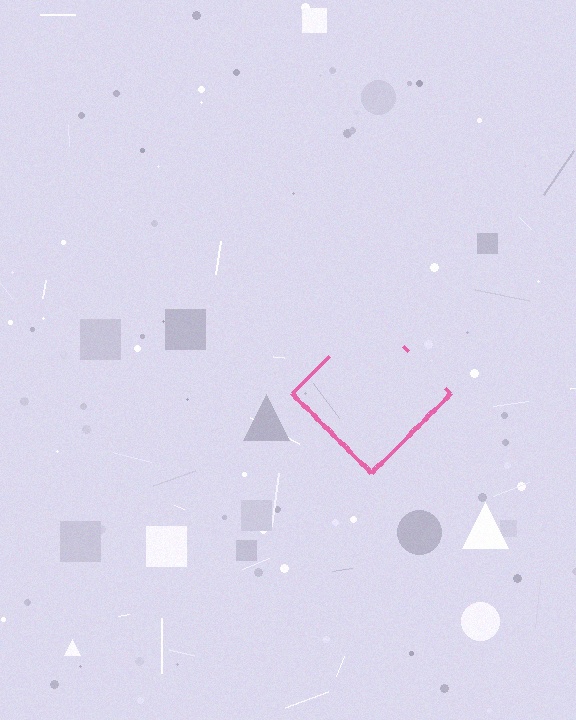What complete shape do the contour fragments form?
The contour fragments form a diamond.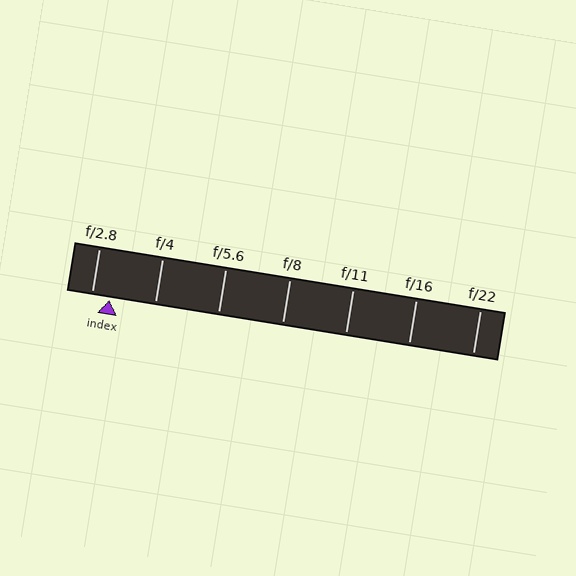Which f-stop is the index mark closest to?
The index mark is closest to f/2.8.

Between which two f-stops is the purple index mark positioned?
The index mark is between f/2.8 and f/4.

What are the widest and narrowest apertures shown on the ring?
The widest aperture shown is f/2.8 and the narrowest is f/22.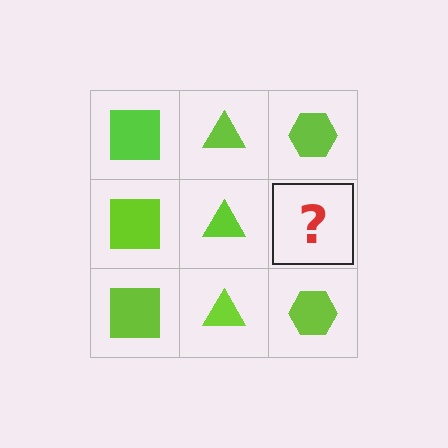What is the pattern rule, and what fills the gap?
The rule is that each column has a consistent shape. The gap should be filled with a lime hexagon.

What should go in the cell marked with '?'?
The missing cell should contain a lime hexagon.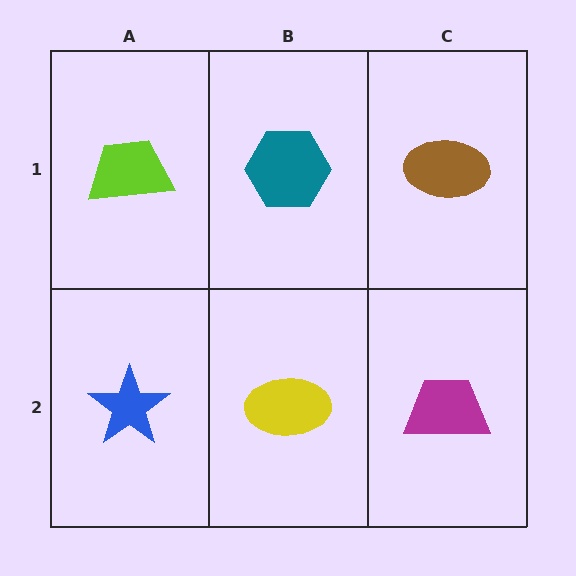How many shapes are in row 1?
3 shapes.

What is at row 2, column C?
A magenta trapezoid.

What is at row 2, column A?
A blue star.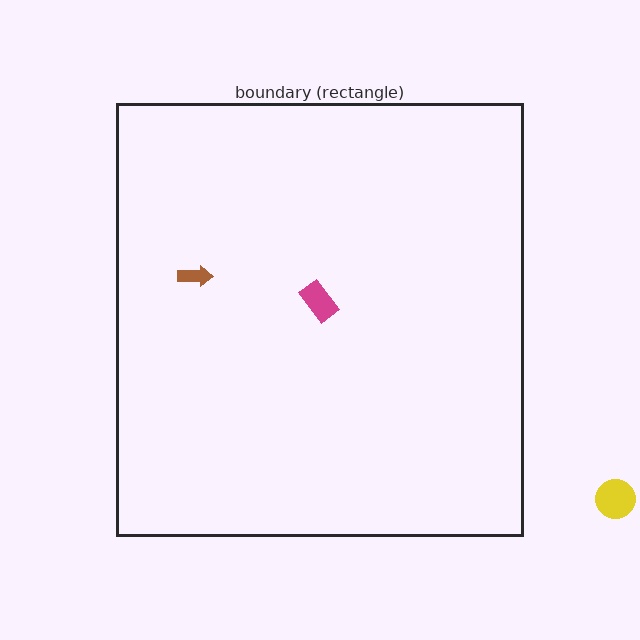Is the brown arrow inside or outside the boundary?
Inside.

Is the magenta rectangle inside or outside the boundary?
Inside.